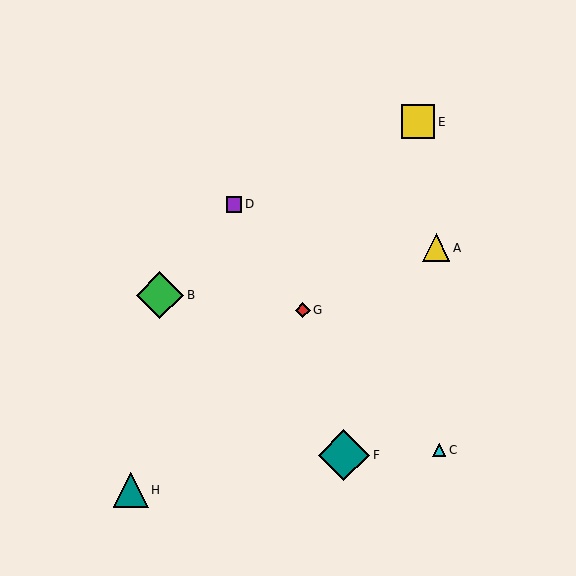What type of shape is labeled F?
Shape F is a teal diamond.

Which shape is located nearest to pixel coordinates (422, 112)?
The yellow square (labeled E) at (418, 122) is nearest to that location.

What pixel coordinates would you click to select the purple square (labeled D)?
Click at (234, 204) to select the purple square D.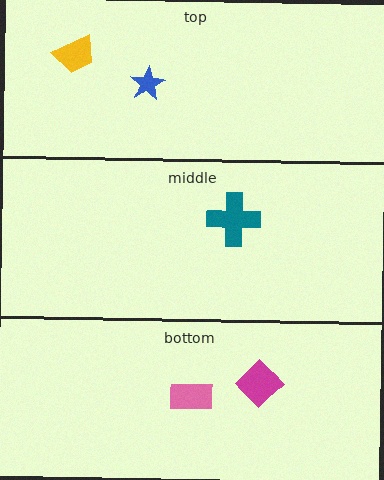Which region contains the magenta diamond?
The bottom region.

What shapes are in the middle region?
The teal cross.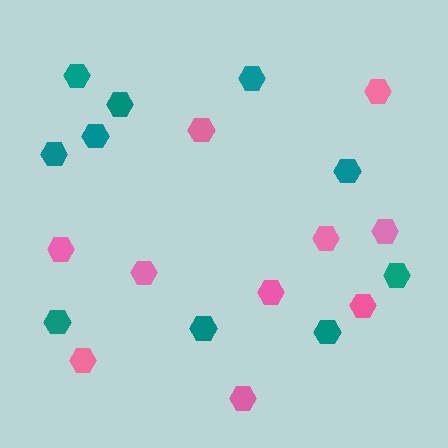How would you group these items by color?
There are 2 groups: one group of pink hexagons (10) and one group of teal hexagons (10).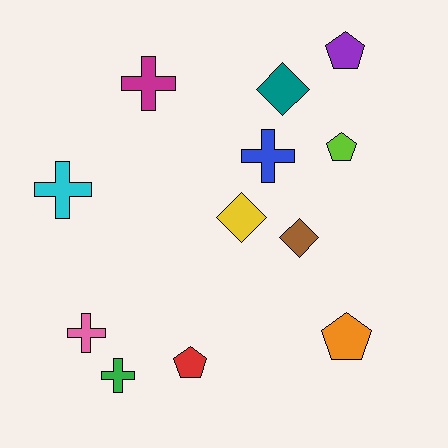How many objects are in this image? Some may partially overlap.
There are 12 objects.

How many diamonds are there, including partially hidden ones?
There are 3 diamonds.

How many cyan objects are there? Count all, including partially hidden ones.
There is 1 cyan object.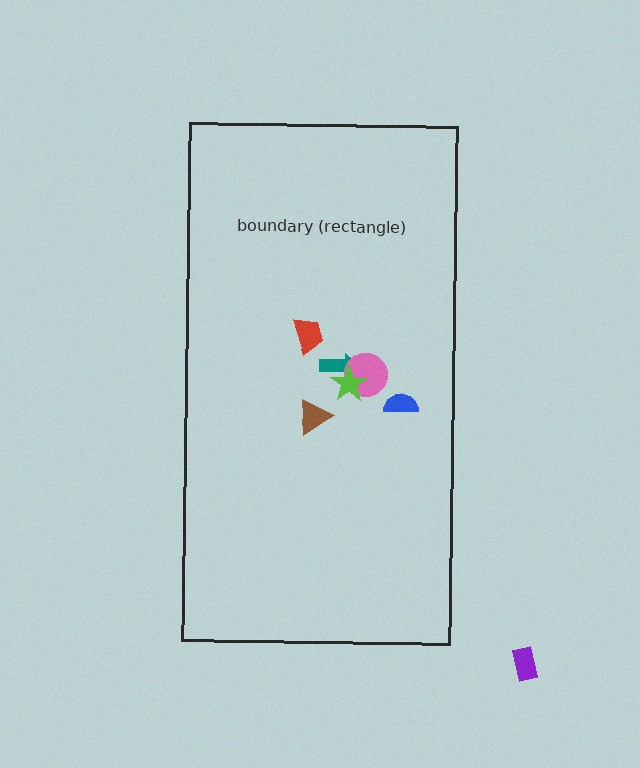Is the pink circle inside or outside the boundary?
Inside.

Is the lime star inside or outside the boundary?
Inside.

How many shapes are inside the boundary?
6 inside, 1 outside.